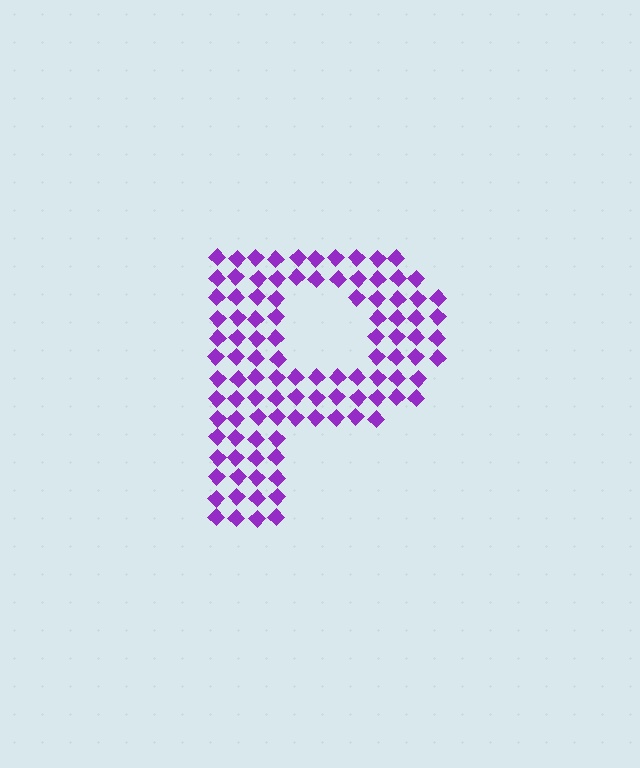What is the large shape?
The large shape is the letter P.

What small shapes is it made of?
It is made of small diamonds.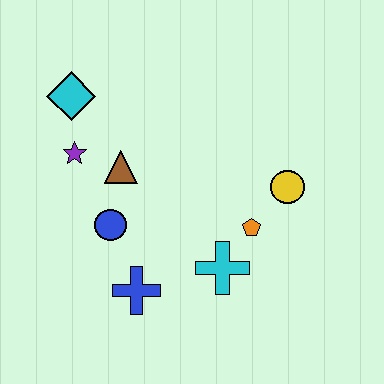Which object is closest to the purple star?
The brown triangle is closest to the purple star.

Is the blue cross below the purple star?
Yes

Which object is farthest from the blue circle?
The yellow circle is farthest from the blue circle.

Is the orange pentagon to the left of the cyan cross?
No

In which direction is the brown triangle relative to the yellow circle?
The brown triangle is to the left of the yellow circle.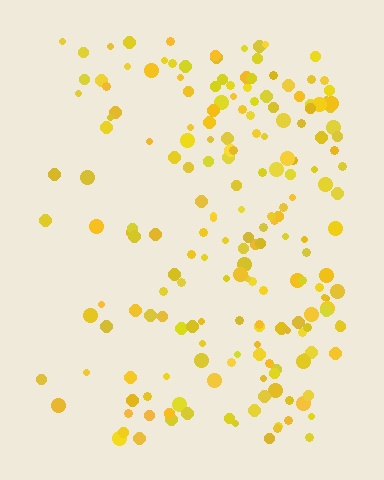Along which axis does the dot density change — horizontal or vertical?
Horizontal.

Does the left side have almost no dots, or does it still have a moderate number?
Still a moderate number, just noticeably fewer than the right.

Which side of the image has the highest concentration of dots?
The right.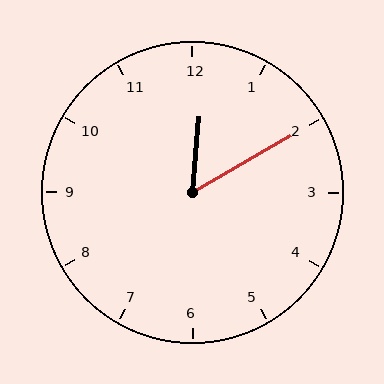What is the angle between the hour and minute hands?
Approximately 55 degrees.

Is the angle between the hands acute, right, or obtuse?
It is acute.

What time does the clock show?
12:10.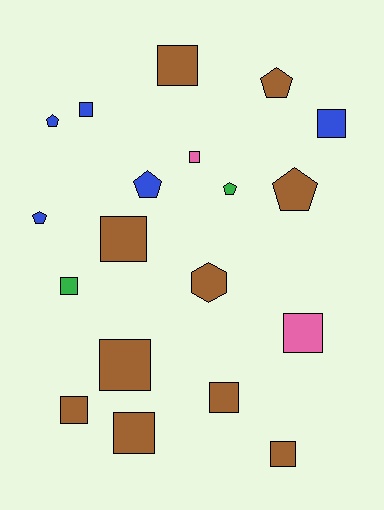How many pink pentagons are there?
There are no pink pentagons.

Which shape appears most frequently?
Square, with 12 objects.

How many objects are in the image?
There are 19 objects.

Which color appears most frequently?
Brown, with 10 objects.